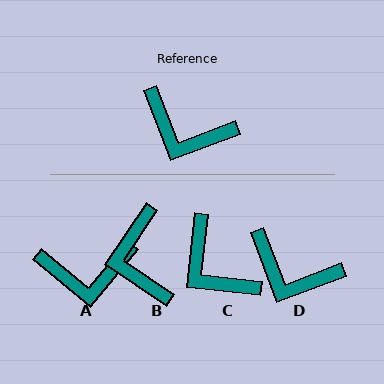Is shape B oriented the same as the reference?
No, it is off by about 55 degrees.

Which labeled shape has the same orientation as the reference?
D.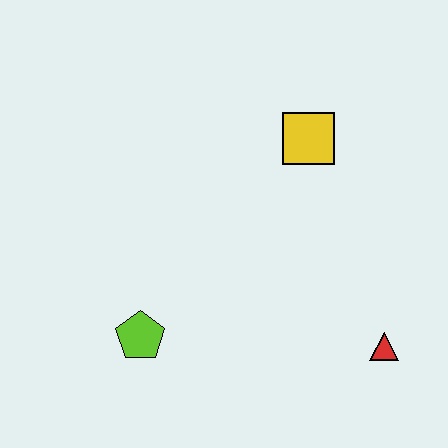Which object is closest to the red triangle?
The yellow square is closest to the red triangle.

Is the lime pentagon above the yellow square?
No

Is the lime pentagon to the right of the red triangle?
No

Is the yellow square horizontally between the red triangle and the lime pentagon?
Yes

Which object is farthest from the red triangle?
The lime pentagon is farthest from the red triangle.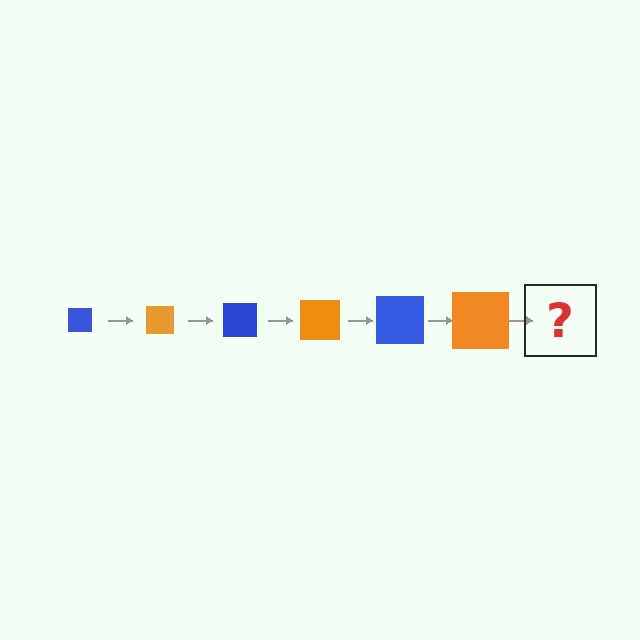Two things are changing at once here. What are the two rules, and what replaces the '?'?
The two rules are that the square grows larger each step and the color cycles through blue and orange. The '?' should be a blue square, larger than the previous one.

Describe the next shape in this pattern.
It should be a blue square, larger than the previous one.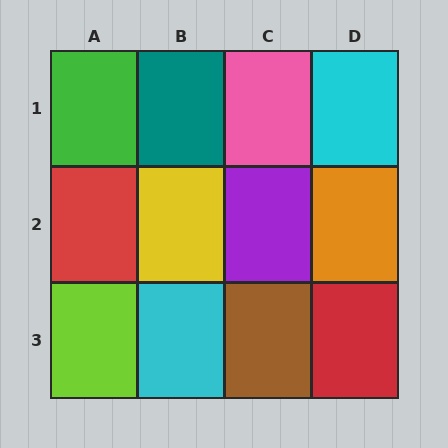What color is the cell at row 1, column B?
Teal.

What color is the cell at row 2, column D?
Orange.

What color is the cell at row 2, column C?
Purple.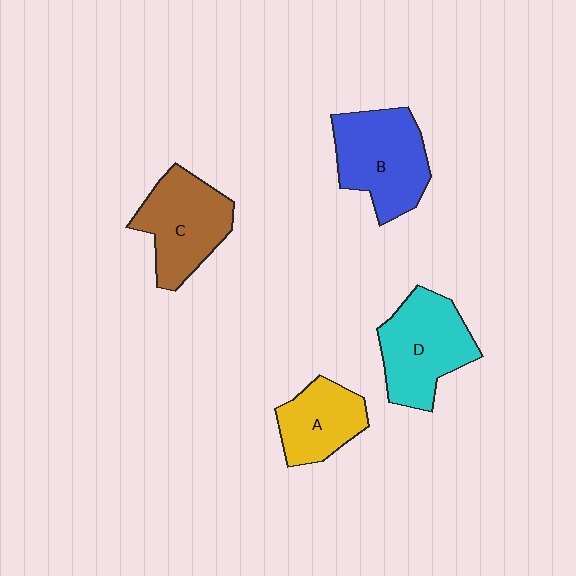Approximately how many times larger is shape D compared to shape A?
Approximately 1.4 times.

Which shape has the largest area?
Shape B (blue).